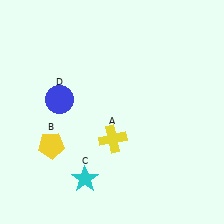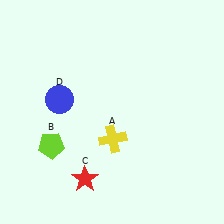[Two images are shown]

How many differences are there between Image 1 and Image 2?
There are 2 differences between the two images.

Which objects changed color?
B changed from yellow to lime. C changed from cyan to red.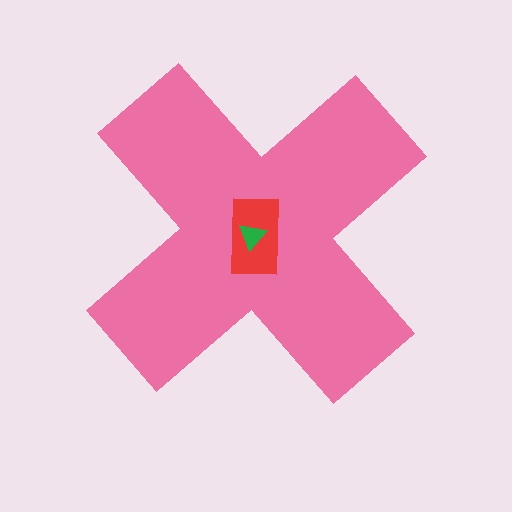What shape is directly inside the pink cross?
The red rectangle.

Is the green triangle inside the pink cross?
Yes.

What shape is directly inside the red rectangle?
The green triangle.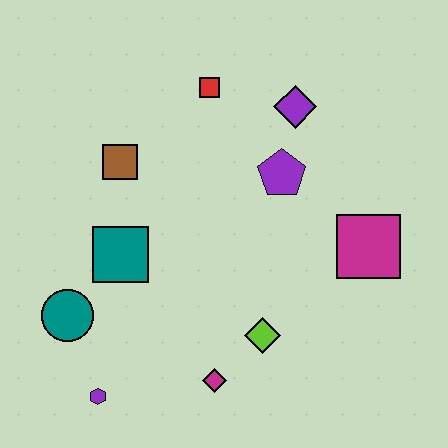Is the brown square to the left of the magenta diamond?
Yes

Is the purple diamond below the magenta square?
No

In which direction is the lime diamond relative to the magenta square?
The lime diamond is to the left of the magenta square.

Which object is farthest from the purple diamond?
The purple hexagon is farthest from the purple diamond.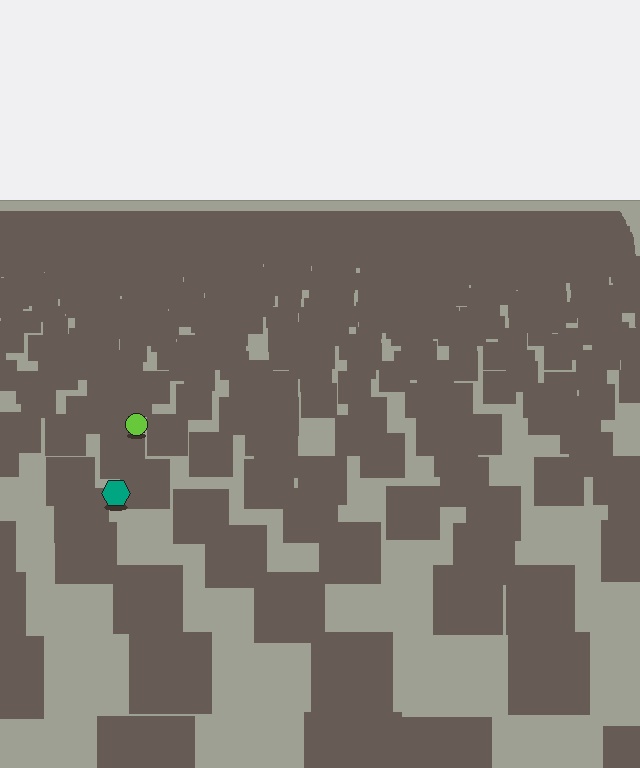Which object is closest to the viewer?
The teal hexagon is closest. The texture marks near it are larger and more spread out.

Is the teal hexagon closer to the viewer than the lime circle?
Yes. The teal hexagon is closer — you can tell from the texture gradient: the ground texture is coarser near it.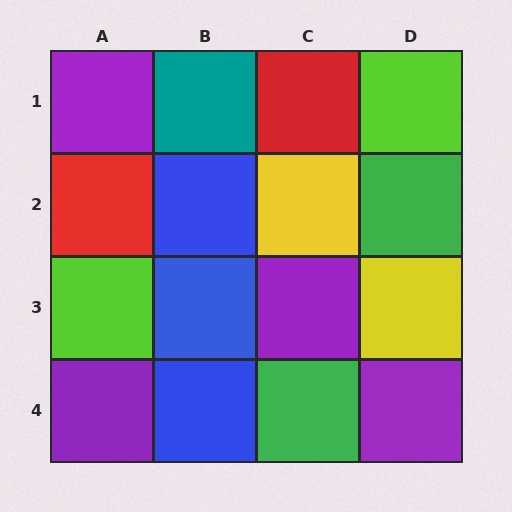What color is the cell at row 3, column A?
Lime.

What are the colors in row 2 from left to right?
Red, blue, yellow, green.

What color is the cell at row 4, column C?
Green.